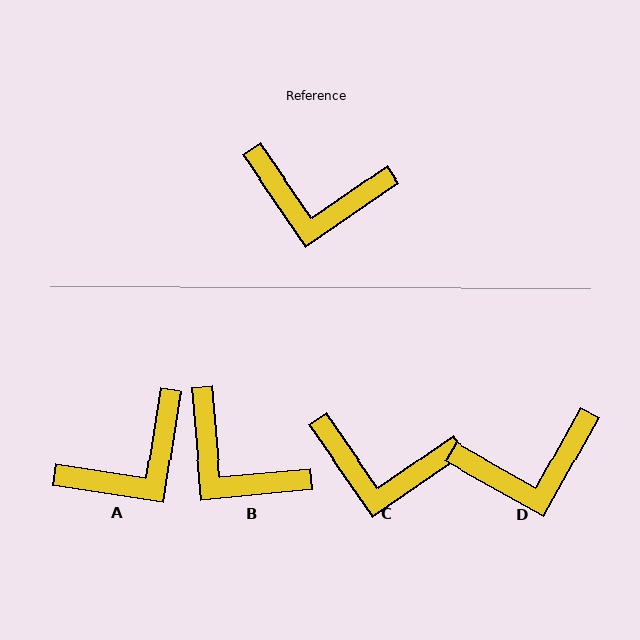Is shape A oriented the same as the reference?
No, it is off by about 47 degrees.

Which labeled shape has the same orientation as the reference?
C.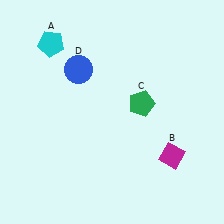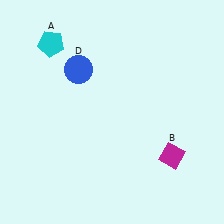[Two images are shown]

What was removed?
The green pentagon (C) was removed in Image 2.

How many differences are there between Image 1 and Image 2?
There is 1 difference between the two images.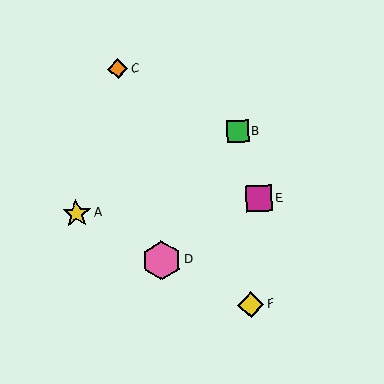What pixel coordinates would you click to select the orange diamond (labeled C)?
Click at (118, 69) to select the orange diamond C.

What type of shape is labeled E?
Shape E is a magenta square.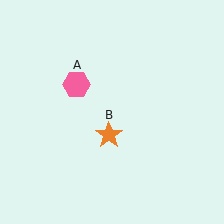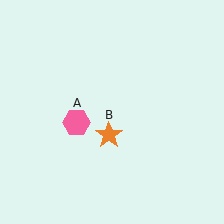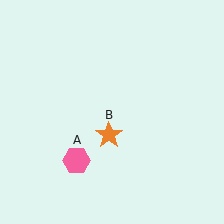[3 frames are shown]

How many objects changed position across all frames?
1 object changed position: pink hexagon (object A).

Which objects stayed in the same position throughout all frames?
Orange star (object B) remained stationary.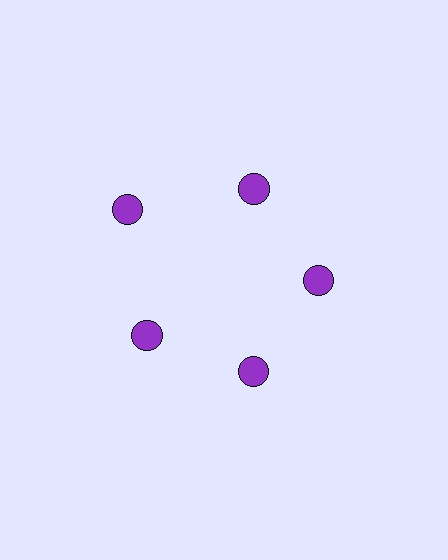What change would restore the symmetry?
The symmetry would be restored by moving it inward, back onto the ring so that all 5 circles sit at equal angles and equal distance from the center.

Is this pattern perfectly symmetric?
No. The 5 purple circles are arranged in a ring, but one element near the 10 o'clock position is pushed outward from the center, breaking the 5-fold rotational symmetry.